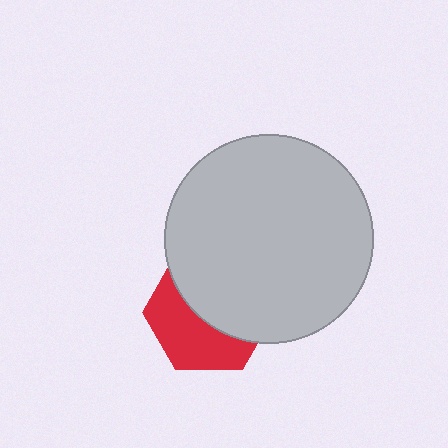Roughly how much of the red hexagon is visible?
A small part of it is visible (roughly 45%).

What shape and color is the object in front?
The object in front is a light gray circle.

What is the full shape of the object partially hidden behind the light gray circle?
The partially hidden object is a red hexagon.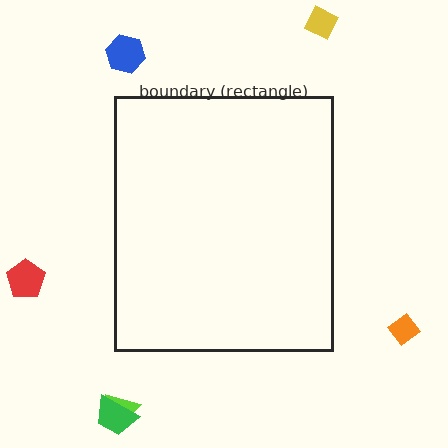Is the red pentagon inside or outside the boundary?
Outside.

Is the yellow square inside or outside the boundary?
Outside.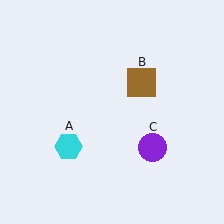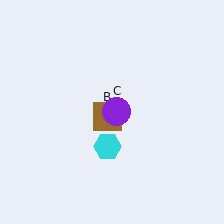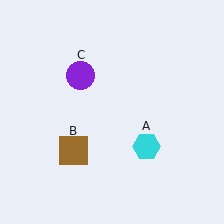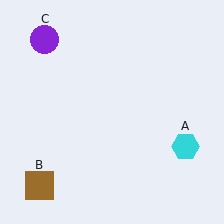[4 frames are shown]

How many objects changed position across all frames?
3 objects changed position: cyan hexagon (object A), brown square (object B), purple circle (object C).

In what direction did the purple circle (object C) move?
The purple circle (object C) moved up and to the left.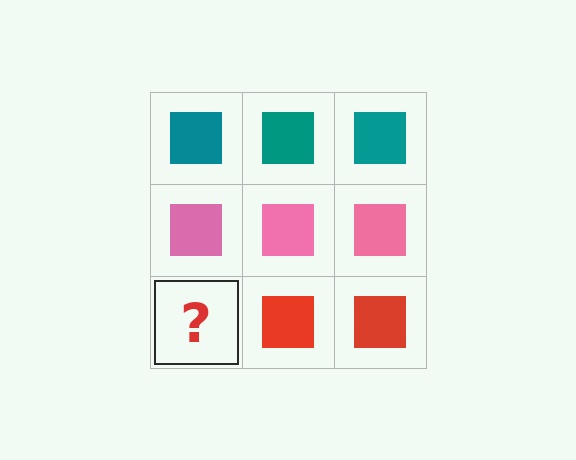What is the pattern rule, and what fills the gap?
The rule is that each row has a consistent color. The gap should be filled with a red square.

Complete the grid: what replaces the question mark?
The question mark should be replaced with a red square.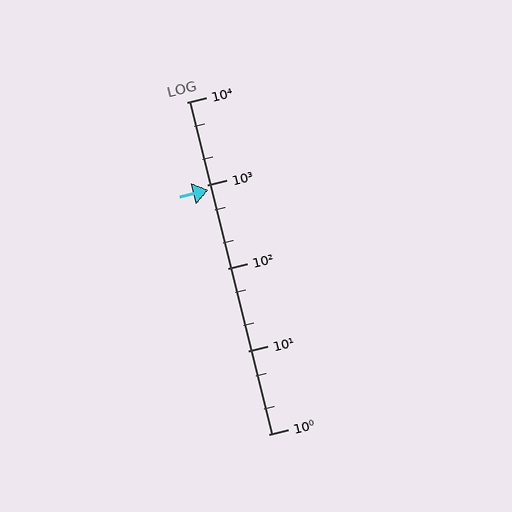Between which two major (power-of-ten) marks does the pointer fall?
The pointer is between 100 and 1000.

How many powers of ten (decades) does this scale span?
The scale spans 4 decades, from 1 to 10000.